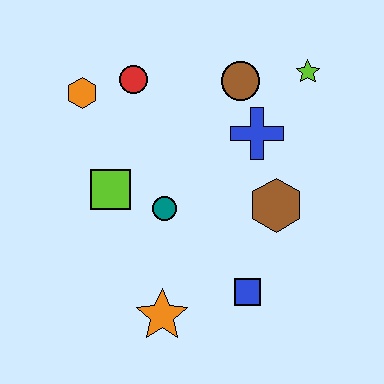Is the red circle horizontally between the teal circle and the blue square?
No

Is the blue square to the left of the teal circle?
No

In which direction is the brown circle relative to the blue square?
The brown circle is above the blue square.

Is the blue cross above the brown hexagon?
Yes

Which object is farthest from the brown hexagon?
The orange hexagon is farthest from the brown hexagon.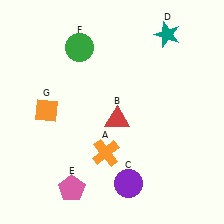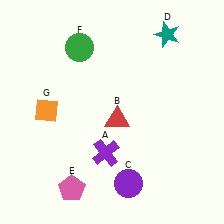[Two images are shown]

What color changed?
The cross (A) changed from orange in Image 1 to purple in Image 2.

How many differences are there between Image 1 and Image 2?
There is 1 difference between the two images.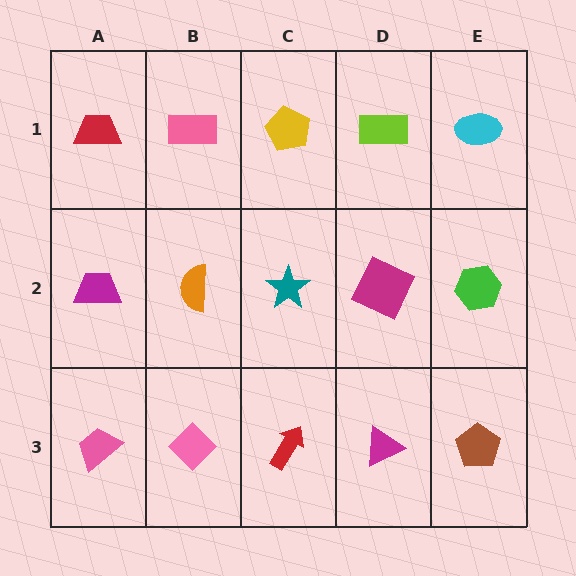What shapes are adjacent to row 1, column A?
A magenta trapezoid (row 2, column A), a pink rectangle (row 1, column B).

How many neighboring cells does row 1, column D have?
3.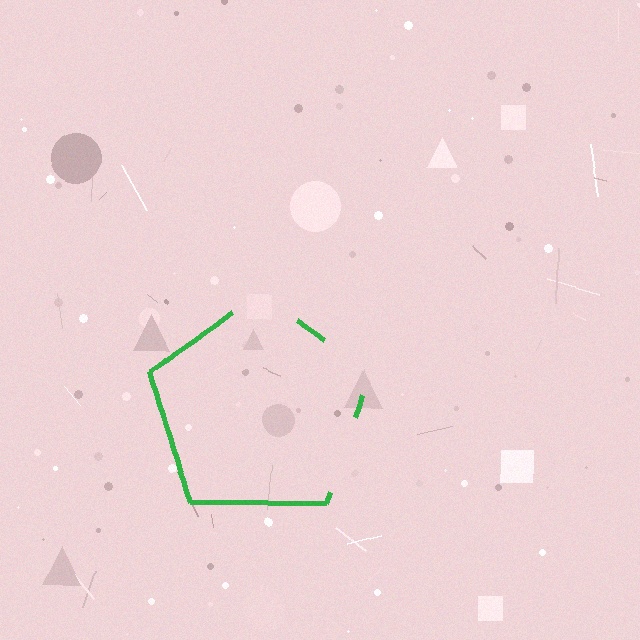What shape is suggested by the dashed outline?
The dashed outline suggests a pentagon.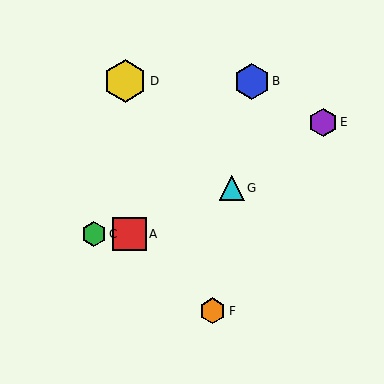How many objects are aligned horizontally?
2 objects (A, C) are aligned horizontally.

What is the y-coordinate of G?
Object G is at y≈188.